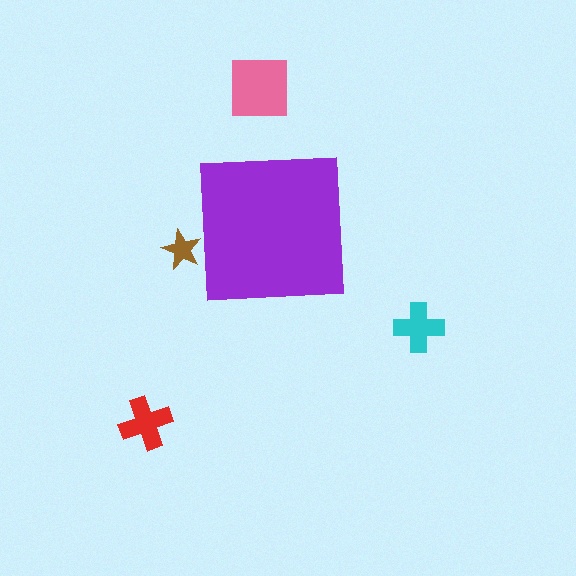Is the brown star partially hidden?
Yes, the brown star is partially hidden behind the purple square.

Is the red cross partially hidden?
No, the red cross is fully visible.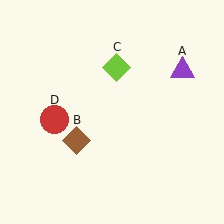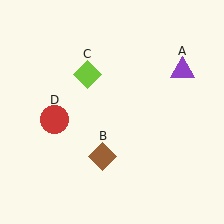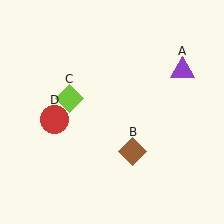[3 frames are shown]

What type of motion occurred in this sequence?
The brown diamond (object B), lime diamond (object C) rotated counterclockwise around the center of the scene.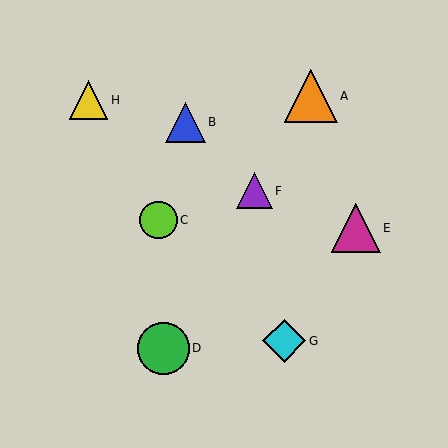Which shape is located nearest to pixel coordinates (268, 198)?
The purple triangle (labeled F) at (254, 191) is nearest to that location.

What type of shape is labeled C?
Shape C is a lime circle.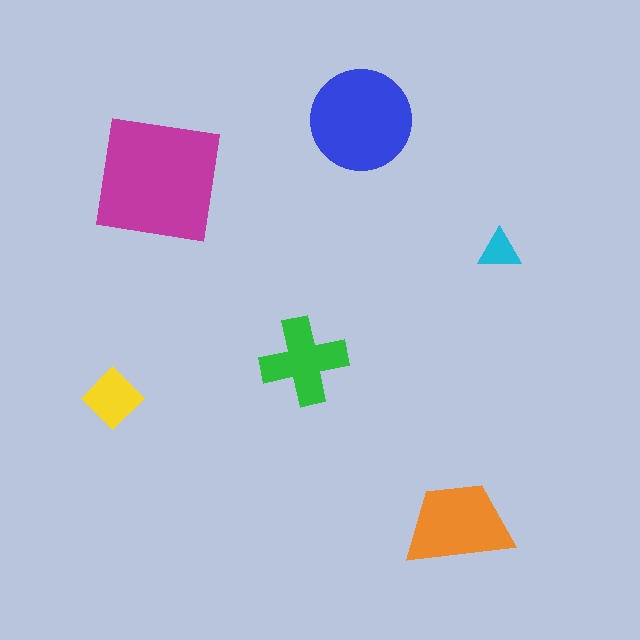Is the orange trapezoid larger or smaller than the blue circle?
Smaller.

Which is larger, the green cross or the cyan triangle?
The green cross.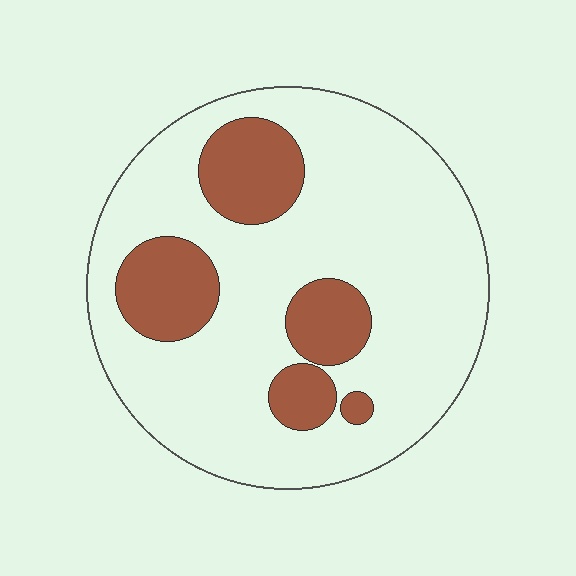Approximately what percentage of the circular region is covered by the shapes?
Approximately 20%.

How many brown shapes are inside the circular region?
5.